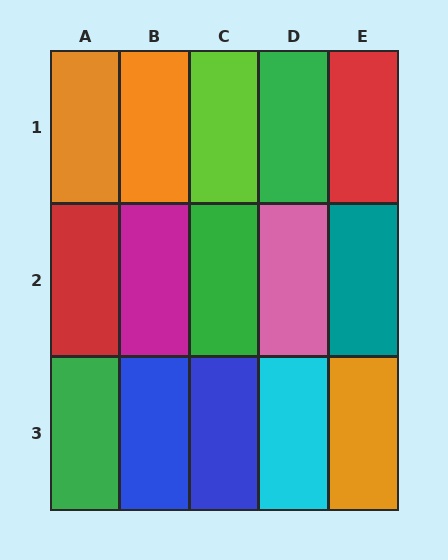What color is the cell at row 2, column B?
Magenta.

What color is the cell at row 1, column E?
Red.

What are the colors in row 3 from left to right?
Green, blue, blue, cyan, orange.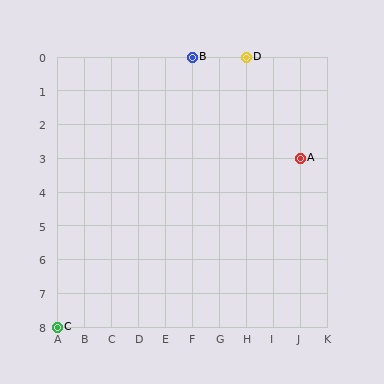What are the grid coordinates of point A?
Point A is at grid coordinates (J, 3).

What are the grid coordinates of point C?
Point C is at grid coordinates (A, 8).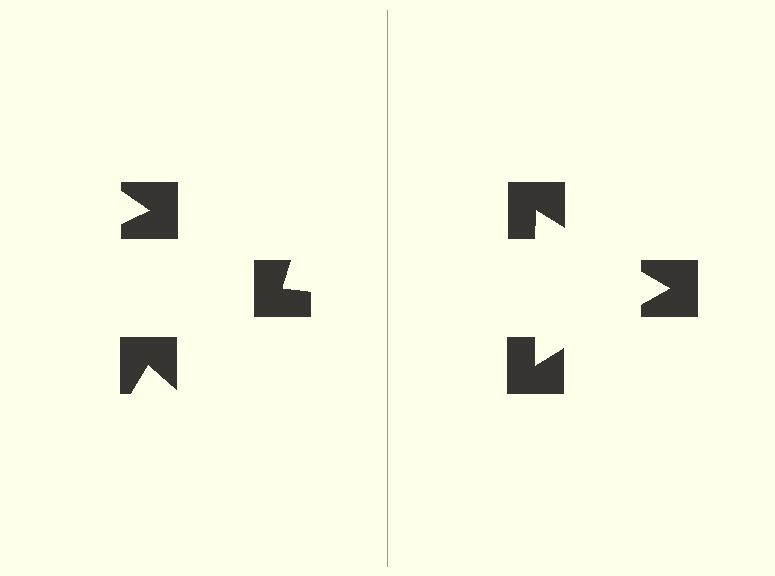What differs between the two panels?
The notched squares are positioned identically on both sides; only the wedge orientations differ. On the right they align to a triangle; on the left they are misaligned.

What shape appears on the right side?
An illusory triangle.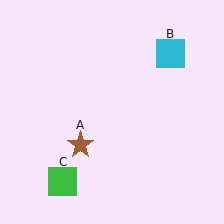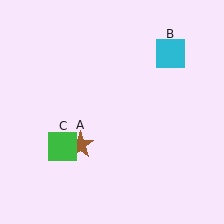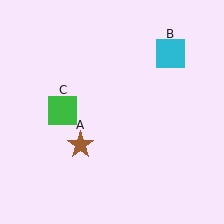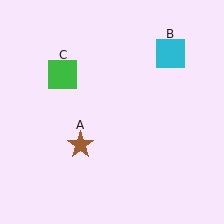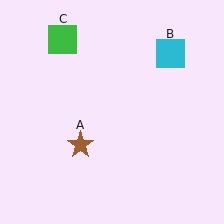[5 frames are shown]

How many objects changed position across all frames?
1 object changed position: green square (object C).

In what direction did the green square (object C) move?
The green square (object C) moved up.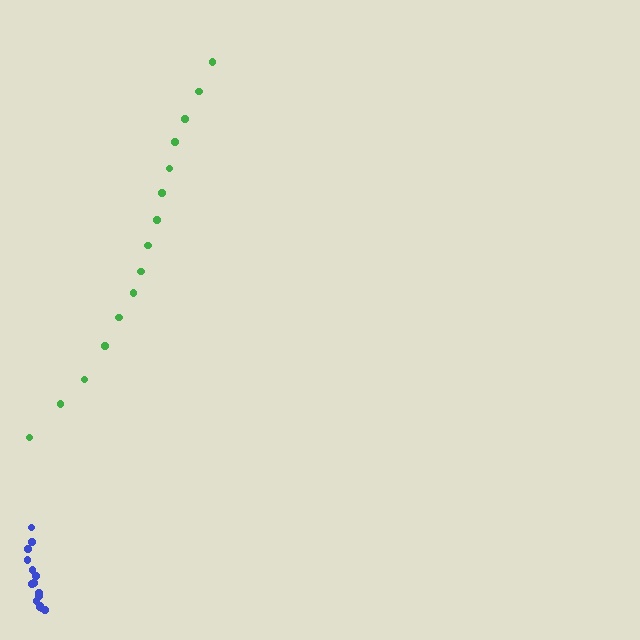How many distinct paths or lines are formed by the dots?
There are 2 distinct paths.